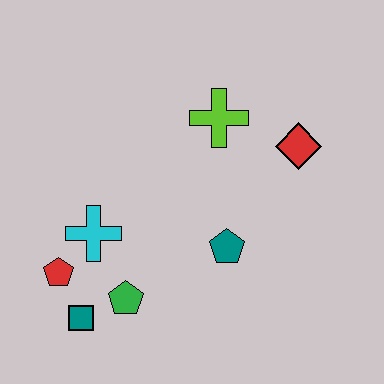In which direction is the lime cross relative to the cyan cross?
The lime cross is to the right of the cyan cross.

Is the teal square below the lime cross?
Yes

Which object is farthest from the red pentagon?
The red diamond is farthest from the red pentagon.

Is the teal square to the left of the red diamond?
Yes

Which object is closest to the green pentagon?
The teal square is closest to the green pentagon.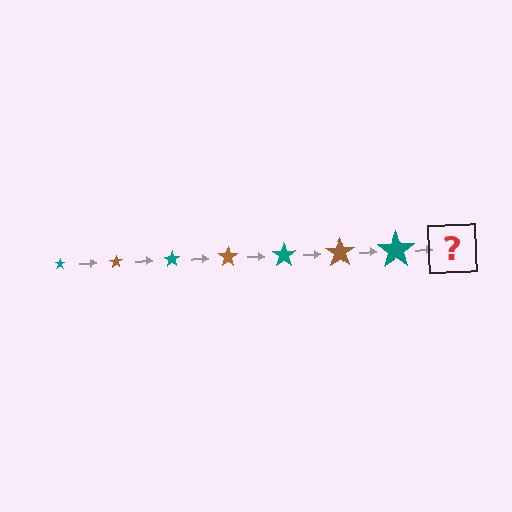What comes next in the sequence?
The next element should be a brown star, larger than the previous one.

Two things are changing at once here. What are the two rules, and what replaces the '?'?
The two rules are that the star grows larger each step and the color cycles through teal and brown. The '?' should be a brown star, larger than the previous one.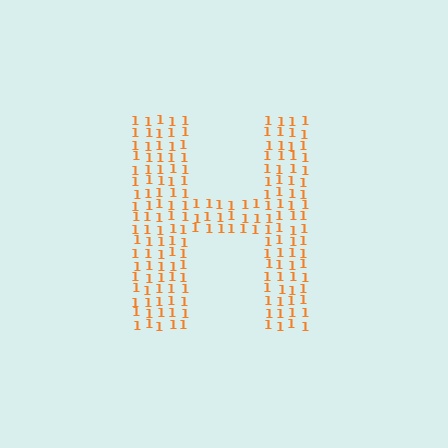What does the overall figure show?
The overall figure shows the letter H.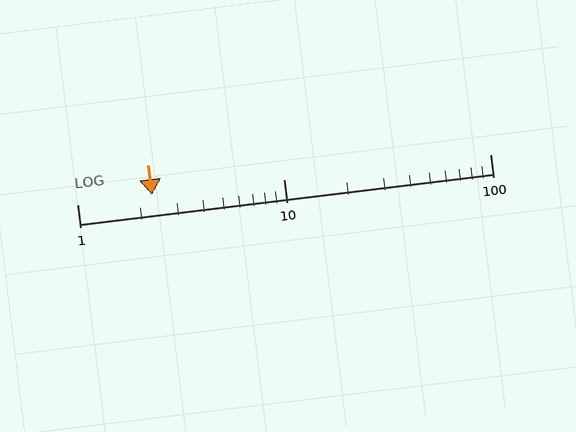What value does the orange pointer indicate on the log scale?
The pointer indicates approximately 2.3.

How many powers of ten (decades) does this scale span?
The scale spans 2 decades, from 1 to 100.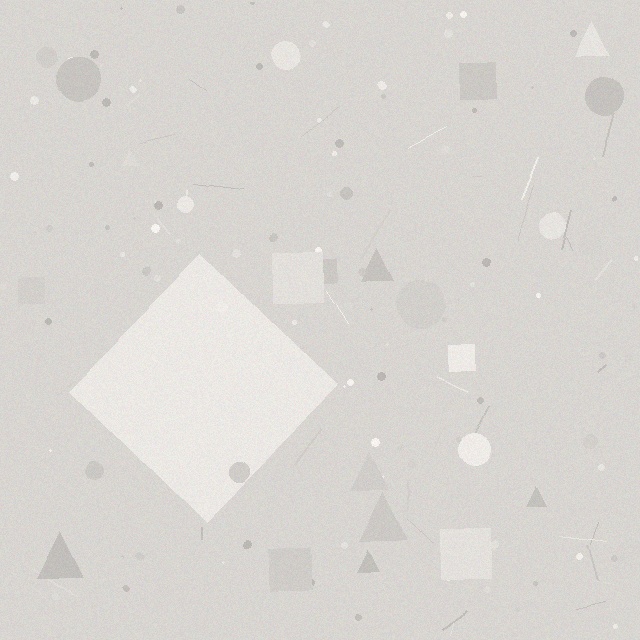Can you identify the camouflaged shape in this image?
The camouflaged shape is a diamond.